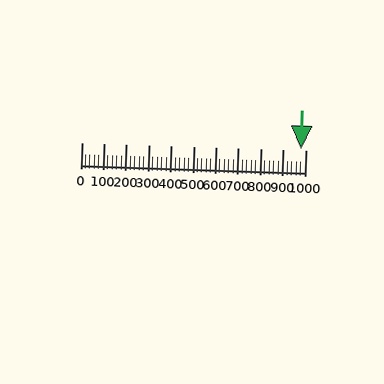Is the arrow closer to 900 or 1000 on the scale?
The arrow is closer to 1000.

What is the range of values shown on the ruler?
The ruler shows values from 0 to 1000.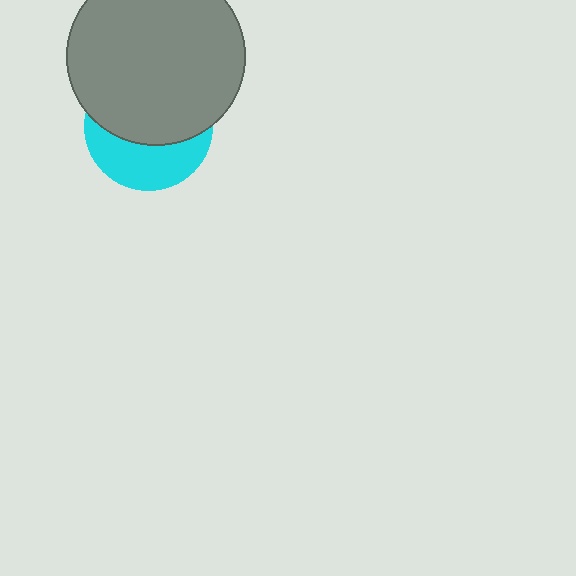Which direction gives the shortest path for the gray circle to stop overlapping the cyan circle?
Moving up gives the shortest separation.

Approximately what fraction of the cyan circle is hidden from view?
Roughly 60% of the cyan circle is hidden behind the gray circle.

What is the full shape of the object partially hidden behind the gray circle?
The partially hidden object is a cyan circle.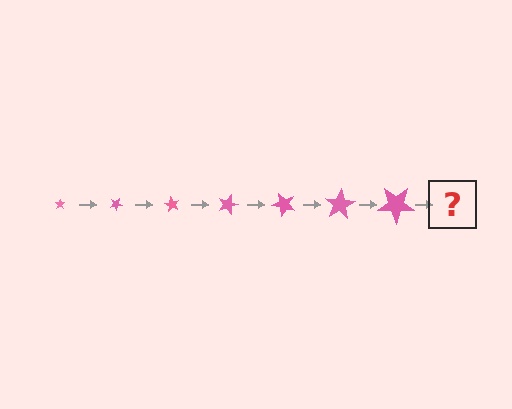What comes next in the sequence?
The next element should be a star, larger than the previous one and rotated 210 degrees from the start.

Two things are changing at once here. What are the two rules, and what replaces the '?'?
The two rules are that the star grows larger each step and it rotates 30 degrees each step. The '?' should be a star, larger than the previous one and rotated 210 degrees from the start.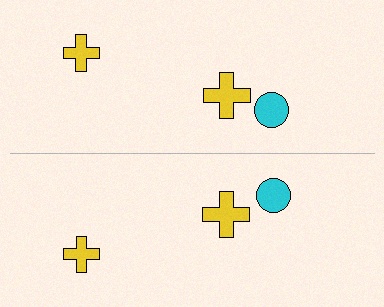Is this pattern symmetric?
Yes, this pattern has bilateral (reflection) symmetry.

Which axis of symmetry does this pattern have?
The pattern has a horizontal axis of symmetry running through the center of the image.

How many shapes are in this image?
There are 6 shapes in this image.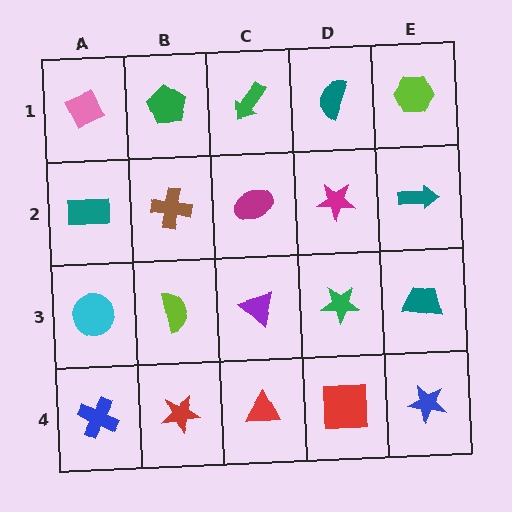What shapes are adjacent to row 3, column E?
A teal arrow (row 2, column E), a blue star (row 4, column E), a green star (row 3, column D).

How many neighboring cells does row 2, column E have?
3.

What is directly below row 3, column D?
A red square.